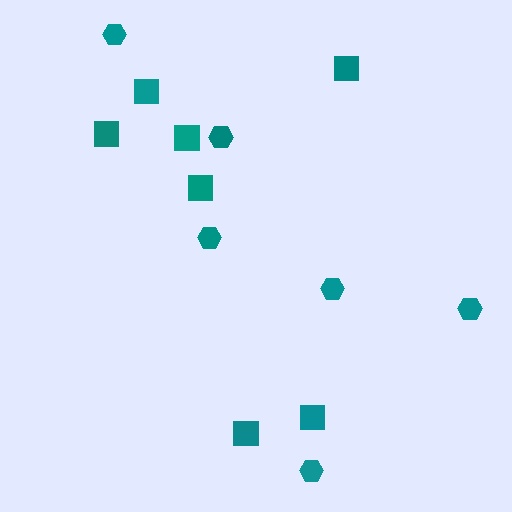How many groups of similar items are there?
There are 2 groups: one group of squares (7) and one group of hexagons (6).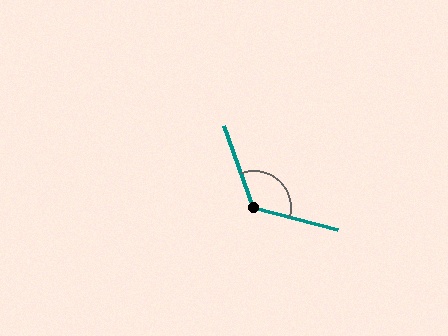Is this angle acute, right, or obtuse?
It is obtuse.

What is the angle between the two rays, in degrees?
Approximately 124 degrees.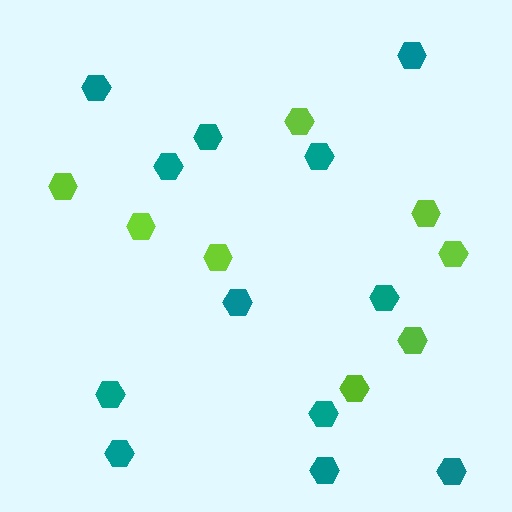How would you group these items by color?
There are 2 groups: one group of lime hexagons (8) and one group of teal hexagons (12).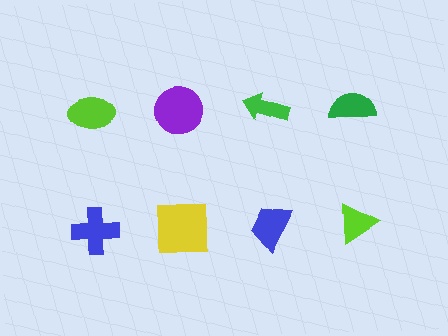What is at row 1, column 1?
A lime ellipse.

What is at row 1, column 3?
A green arrow.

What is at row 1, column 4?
A green semicircle.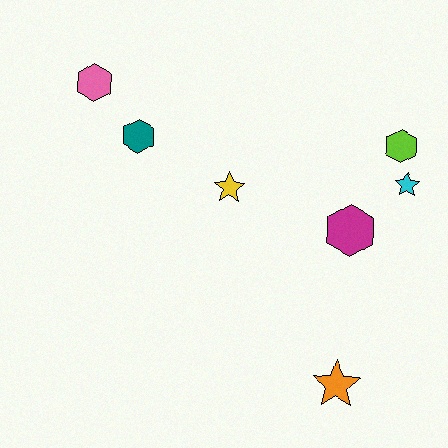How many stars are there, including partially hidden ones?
There are 3 stars.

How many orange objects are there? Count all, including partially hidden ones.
There is 1 orange object.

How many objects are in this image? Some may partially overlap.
There are 7 objects.